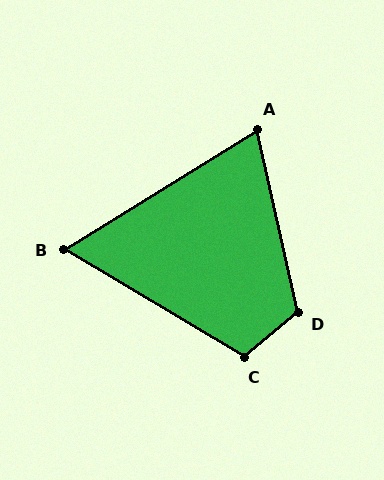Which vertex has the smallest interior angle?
B, at approximately 63 degrees.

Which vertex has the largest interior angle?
D, at approximately 117 degrees.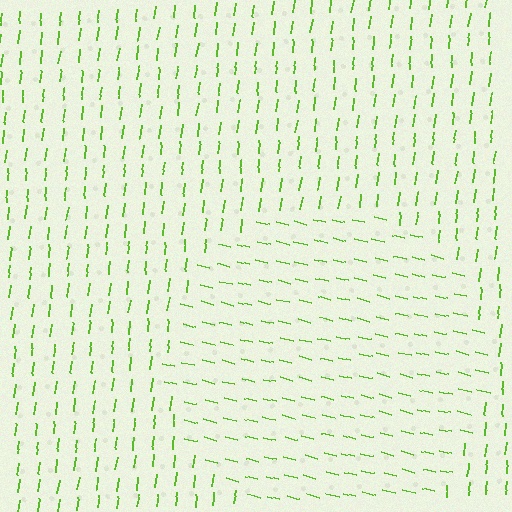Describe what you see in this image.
The image is filled with small lime line segments. A circle region in the image has lines oriented differently from the surrounding lines, creating a visible texture boundary.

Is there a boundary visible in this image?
Yes, there is a texture boundary formed by a change in line orientation.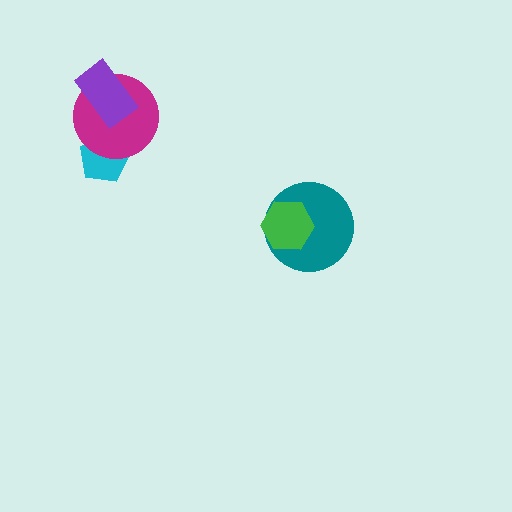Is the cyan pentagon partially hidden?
Yes, it is partially covered by another shape.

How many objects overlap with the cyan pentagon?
1 object overlaps with the cyan pentagon.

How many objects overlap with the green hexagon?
1 object overlaps with the green hexagon.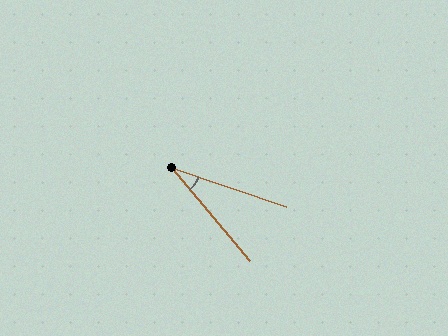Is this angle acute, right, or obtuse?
It is acute.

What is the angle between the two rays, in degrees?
Approximately 32 degrees.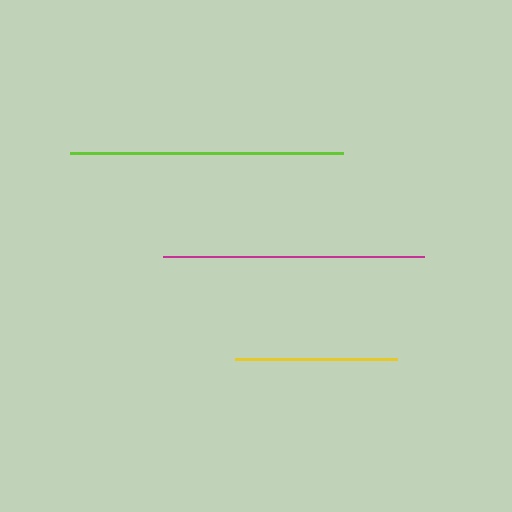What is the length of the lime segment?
The lime segment is approximately 273 pixels long.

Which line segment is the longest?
The lime line is the longest at approximately 273 pixels.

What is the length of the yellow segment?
The yellow segment is approximately 162 pixels long.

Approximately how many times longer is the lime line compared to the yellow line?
The lime line is approximately 1.7 times the length of the yellow line.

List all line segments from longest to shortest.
From longest to shortest: lime, magenta, yellow.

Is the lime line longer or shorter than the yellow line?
The lime line is longer than the yellow line.